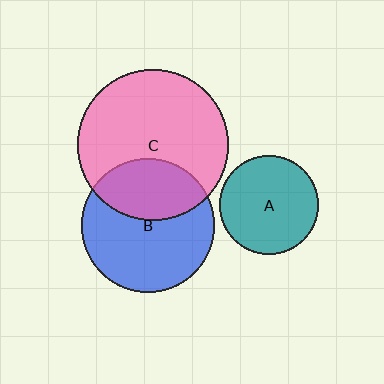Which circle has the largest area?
Circle C (pink).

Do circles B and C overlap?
Yes.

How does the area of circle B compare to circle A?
Approximately 1.8 times.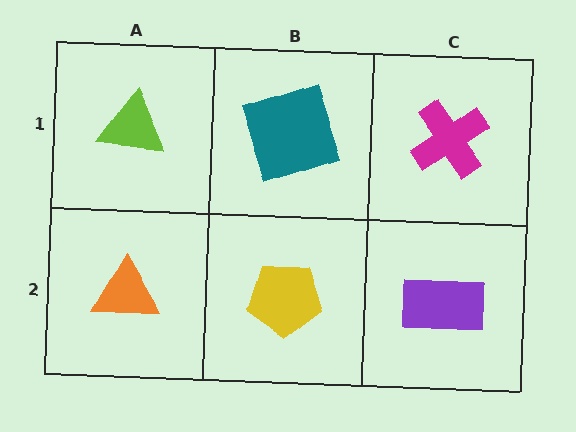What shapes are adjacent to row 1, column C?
A purple rectangle (row 2, column C), a teal square (row 1, column B).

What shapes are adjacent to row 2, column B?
A teal square (row 1, column B), an orange triangle (row 2, column A), a purple rectangle (row 2, column C).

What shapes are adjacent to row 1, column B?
A yellow pentagon (row 2, column B), a lime triangle (row 1, column A), a magenta cross (row 1, column C).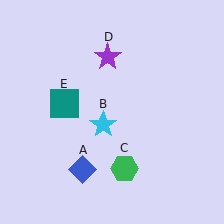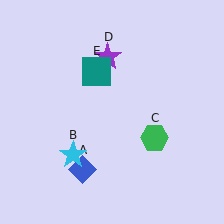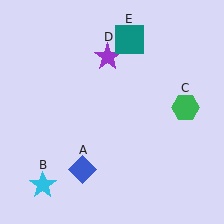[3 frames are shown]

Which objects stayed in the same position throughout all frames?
Blue diamond (object A) and purple star (object D) remained stationary.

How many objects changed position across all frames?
3 objects changed position: cyan star (object B), green hexagon (object C), teal square (object E).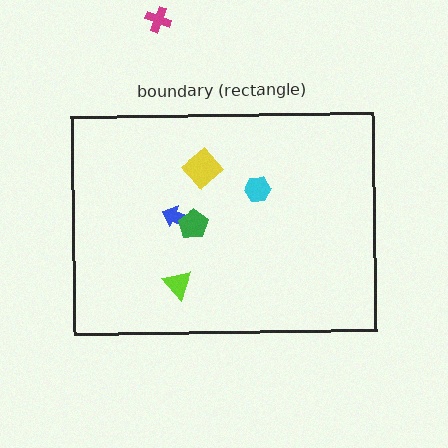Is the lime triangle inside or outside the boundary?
Inside.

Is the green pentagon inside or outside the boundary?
Inside.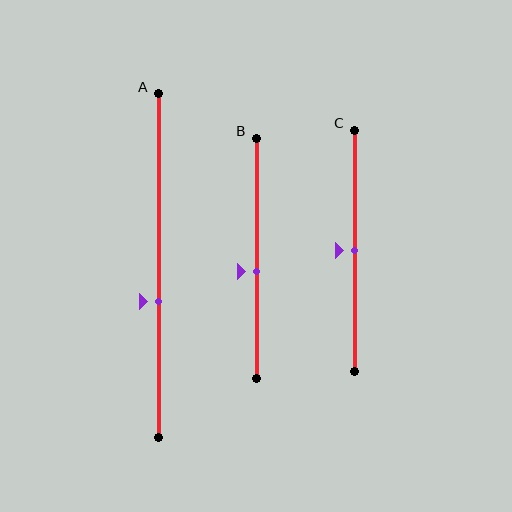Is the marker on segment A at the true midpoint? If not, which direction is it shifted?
No, the marker on segment A is shifted downward by about 10% of the segment length.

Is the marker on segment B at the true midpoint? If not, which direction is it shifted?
No, the marker on segment B is shifted downward by about 5% of the segment length.